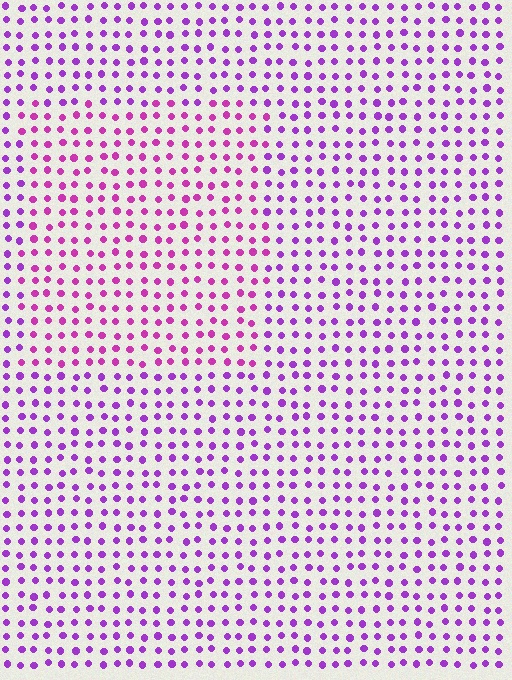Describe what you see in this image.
The image is filled with small purple elements in a uniform arrangement. A rectangle-shaped region is visible where the elements are tinted to a slightly different hue, forming a subtle color boundary.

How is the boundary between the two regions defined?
The boundary is defined purely by a slight shift in hue (about 28 degrees). Spacing, size, and orientation are identical on both sides.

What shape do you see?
I see a rectangle.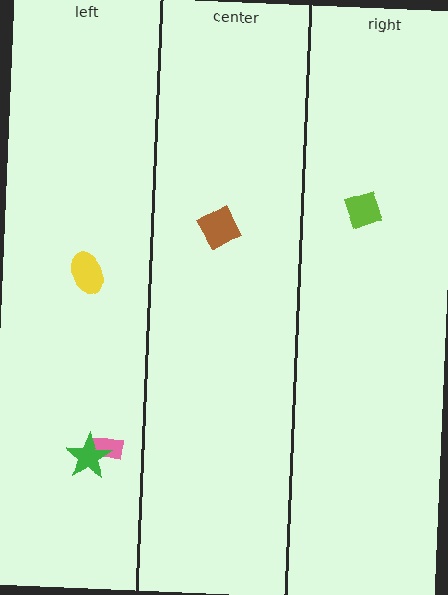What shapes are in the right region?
The lime diamond.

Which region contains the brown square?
The center region.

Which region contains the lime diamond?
The right region.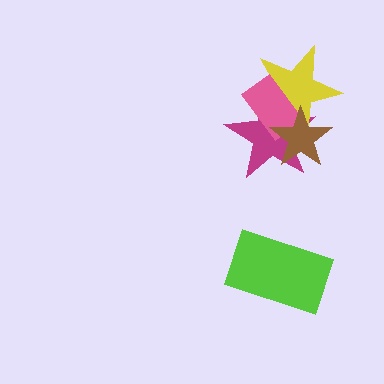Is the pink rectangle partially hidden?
Yes, it is partially covered by another shape.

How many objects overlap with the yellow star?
3 objects overlap with the yellow star.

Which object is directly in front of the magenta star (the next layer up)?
The yellow star is directly in front of the magenta star.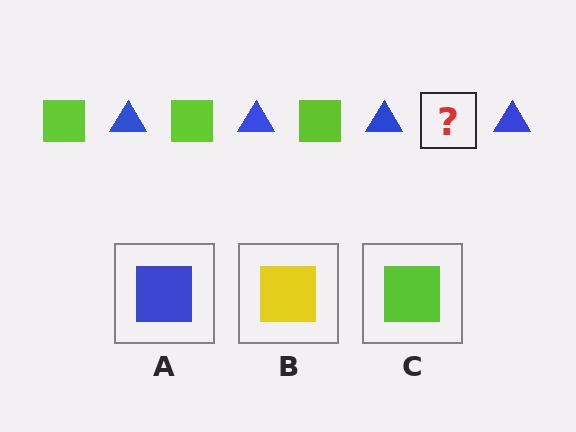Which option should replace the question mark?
Option C.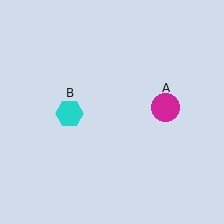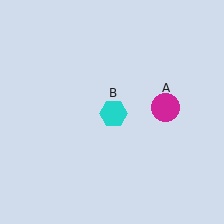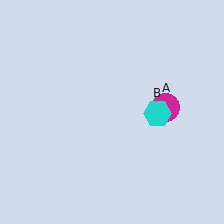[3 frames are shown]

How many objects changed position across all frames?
1 object changed position: cyan hexagon (object B).